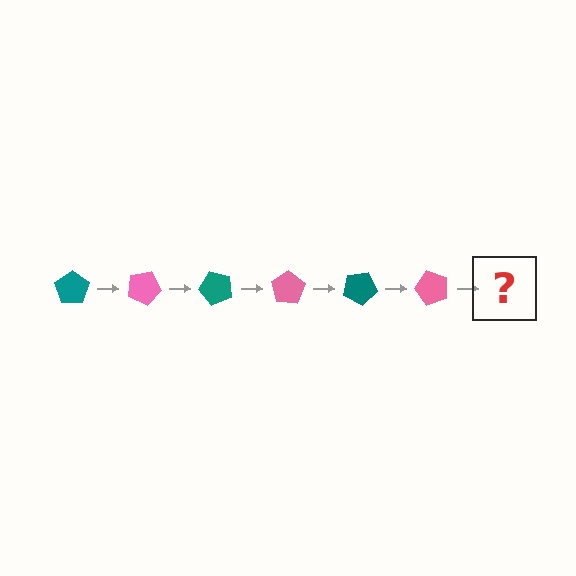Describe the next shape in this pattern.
It should be a teal pentagon, rotated 150 degrees from the start.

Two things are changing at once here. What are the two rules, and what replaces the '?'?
The two rules are that it rotates 25 degrees each step and the color cycles through teal and pink. The '?' should be a teal pentagon, rotated 150 degrees from the start.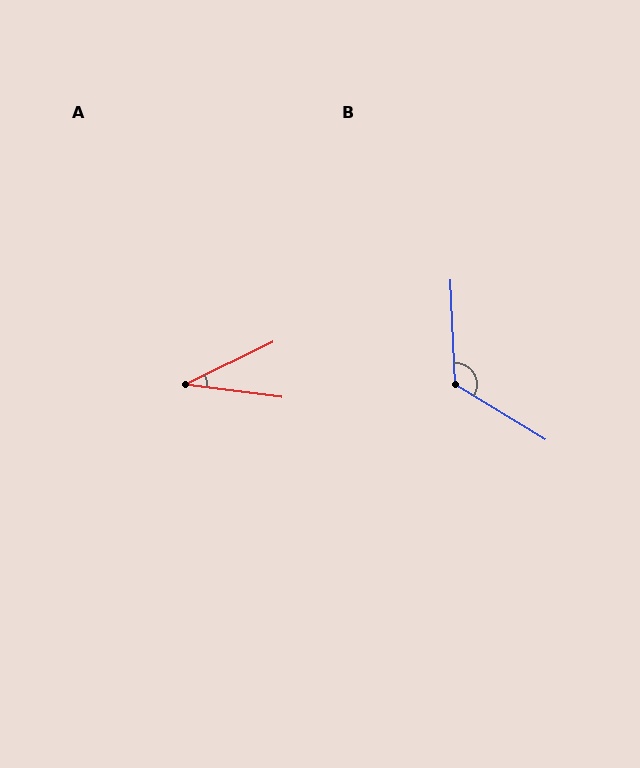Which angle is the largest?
B, at approximately 124 degrees.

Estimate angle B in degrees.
Approximately 124 degrees.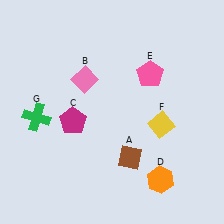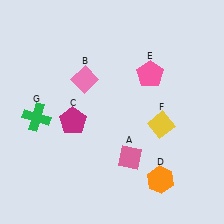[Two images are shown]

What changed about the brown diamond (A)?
In Image 1, A is brown. In Image 2, it changed to pink.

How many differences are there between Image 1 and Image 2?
There is 1 difference between the two images.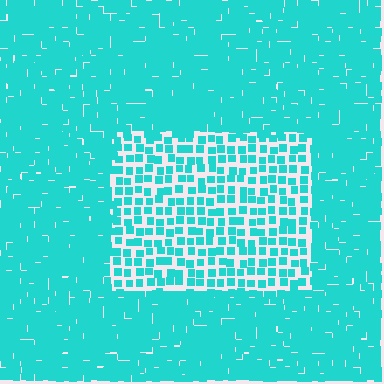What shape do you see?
I see a rectangle.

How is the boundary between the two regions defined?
The boundary is defined by a change in element density (approximately 2.2x ratio). All elements are the same color, size, and shape.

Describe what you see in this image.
The image contains small cyan elements arranged at two different densities. A rectangle-shaped region is visible where the elements are less densely packed than the surrounding area.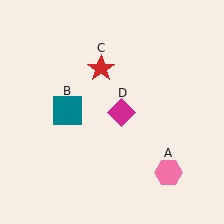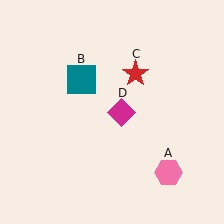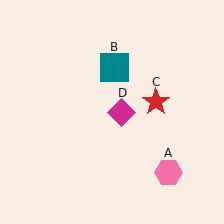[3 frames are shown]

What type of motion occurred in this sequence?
The teal square (object B), red star (object C) rotated clockwise around the center of the scene.